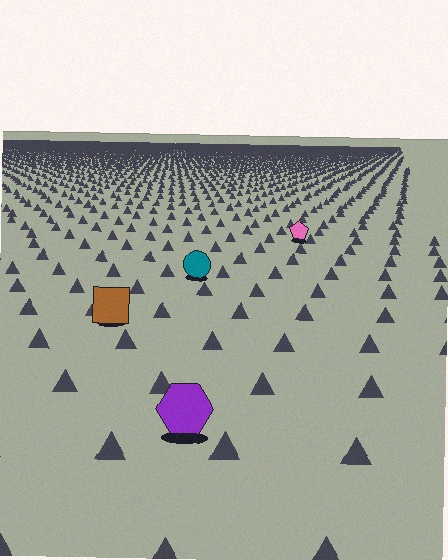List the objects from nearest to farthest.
From nearest to farthest: the purple hexagon, the brown square, the teal circle, the pink pentagon.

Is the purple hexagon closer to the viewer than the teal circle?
Yes. The purple hexagon is closer — you can tell from the texture gradient: the ground texture is coarser near it.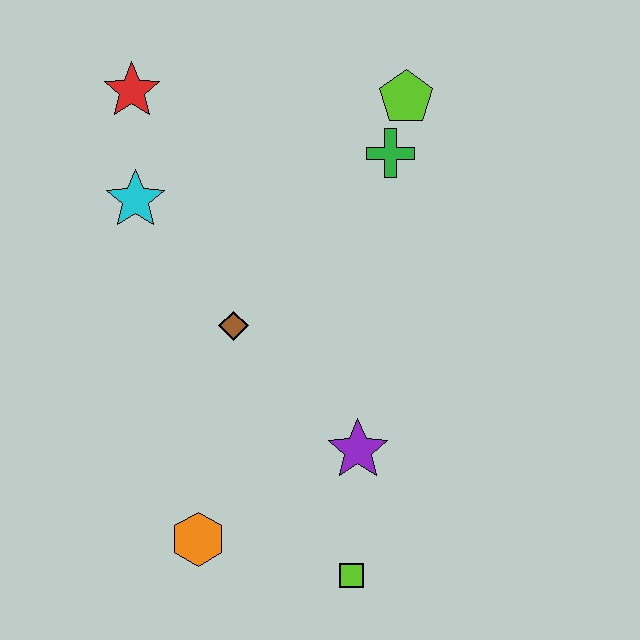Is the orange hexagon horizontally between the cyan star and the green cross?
Yes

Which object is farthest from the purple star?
The red star is farthest from the purple star.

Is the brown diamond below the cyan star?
Yes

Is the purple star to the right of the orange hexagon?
Yes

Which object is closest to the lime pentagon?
The green cross is closest to the lime pentagon.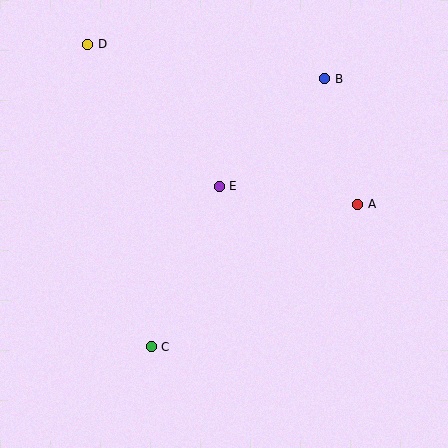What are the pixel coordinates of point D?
Point D is at (88, 44).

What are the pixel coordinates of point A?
Point A is at (358, 204).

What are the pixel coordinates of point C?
Point C is at (151, 347).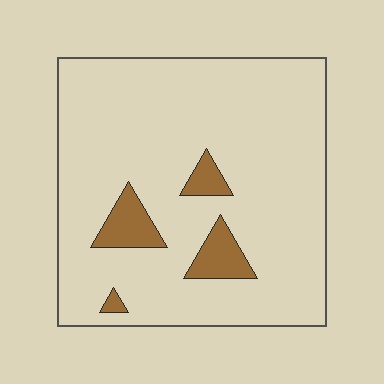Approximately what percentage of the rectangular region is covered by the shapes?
Approximately 10%.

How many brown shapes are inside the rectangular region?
4.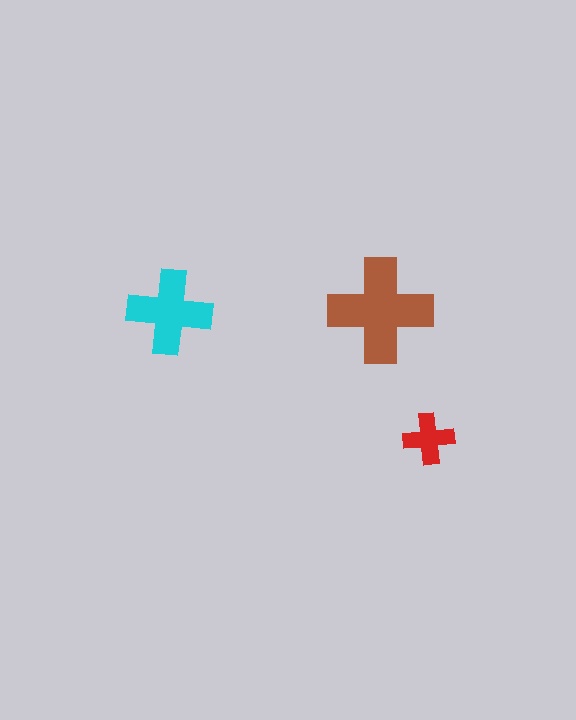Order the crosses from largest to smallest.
the brown one, the cyan one, the red one.